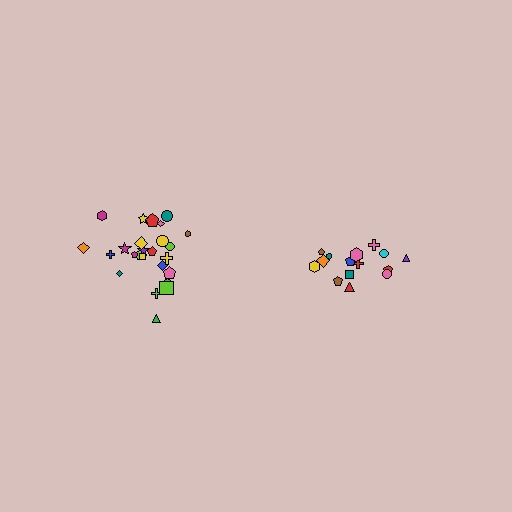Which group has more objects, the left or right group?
The left group.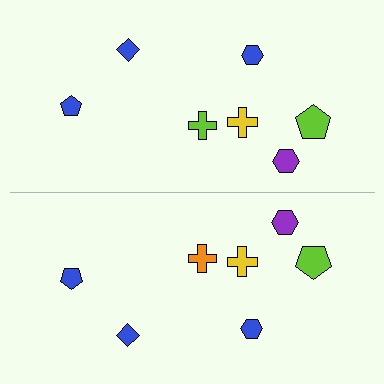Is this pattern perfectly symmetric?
No, the pattern is not perfectly symmetric. The orange cross on the bottom side breaks the symmetry — its mirror counterpart is lime.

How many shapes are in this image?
There are 14 shapes in this image.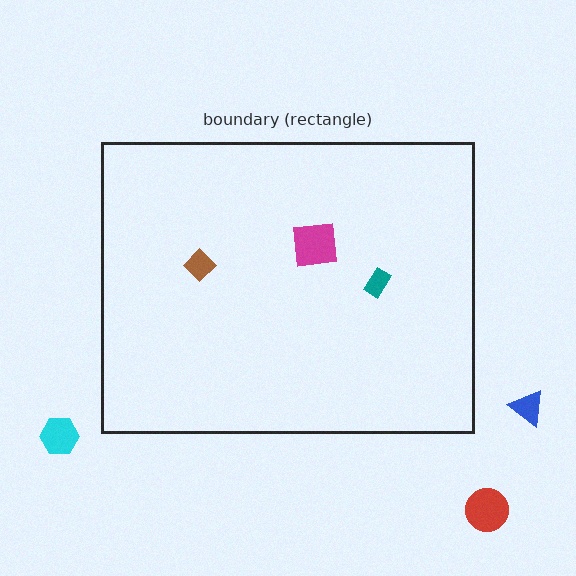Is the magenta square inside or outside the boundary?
Inside.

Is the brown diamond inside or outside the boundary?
Inside.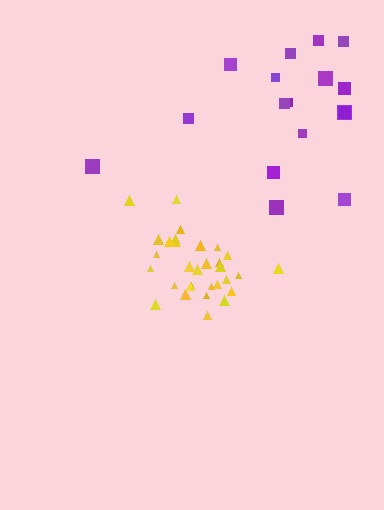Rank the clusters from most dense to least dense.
yellow, purple.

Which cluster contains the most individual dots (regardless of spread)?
Yellow (32).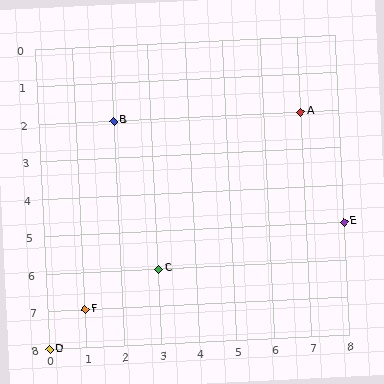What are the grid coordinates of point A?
Point A is at grid coordinates (7, 2).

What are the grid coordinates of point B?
Point B is at grid coordinates (2, 2).